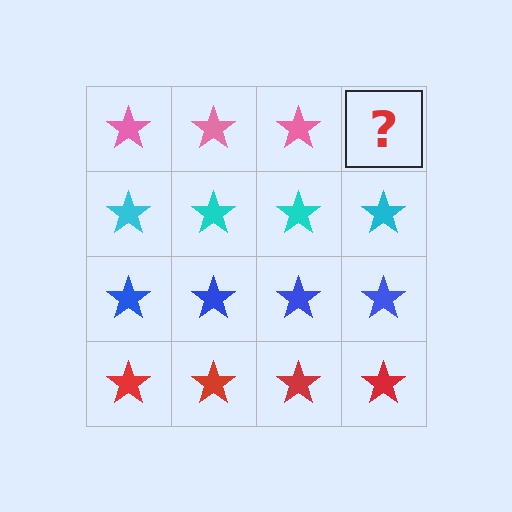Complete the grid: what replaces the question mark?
The question mark should be replaced with a pink star.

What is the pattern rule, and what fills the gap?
The rule is that each row has a consistent color. The gap should be filled with a pink star.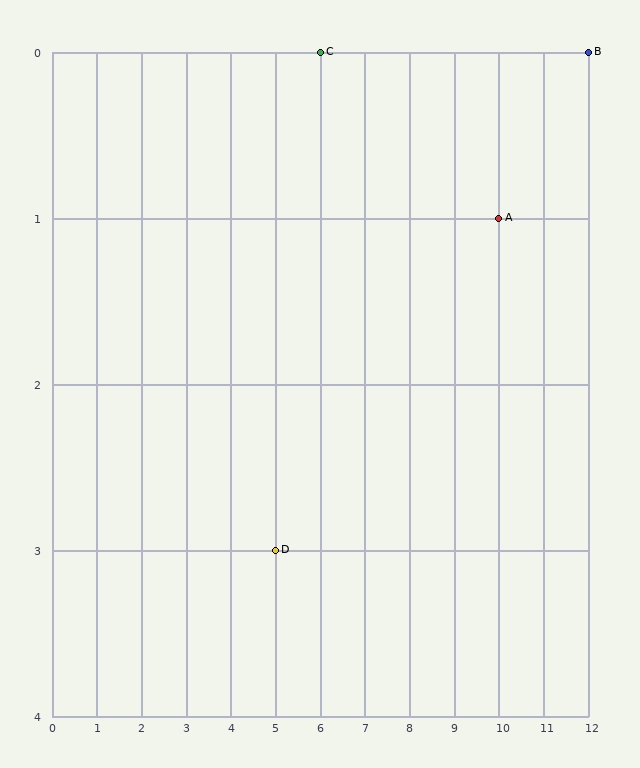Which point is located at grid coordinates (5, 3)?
Point D is at (5, 3).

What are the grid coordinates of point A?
Point A is at grid coordinates (10, 1).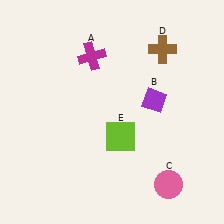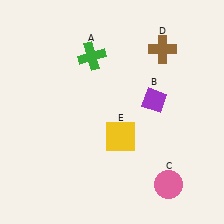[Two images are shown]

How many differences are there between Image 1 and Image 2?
There are 2 differences between the two images.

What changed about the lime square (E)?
In Image 1, E is lime. In Image 2, it changed to yellow.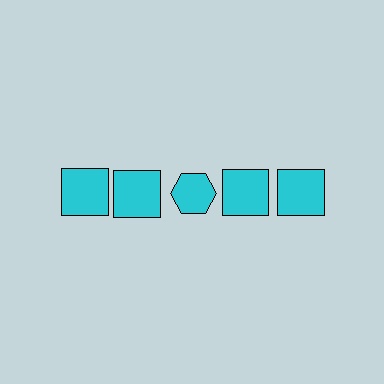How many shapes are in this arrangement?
There are 5 shapes arranged in a grid pattern.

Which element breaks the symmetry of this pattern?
The cyan hexagon in the top row, center column breaks the symmetry. All other shapes are cyan squares.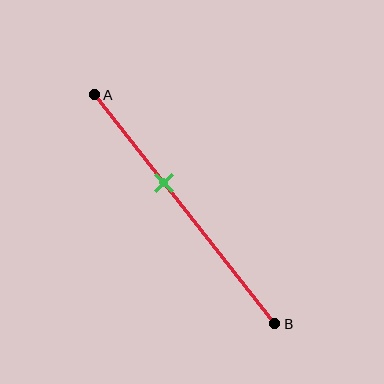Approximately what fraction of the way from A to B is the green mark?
The green mark is approximately 40% of the way from A to B.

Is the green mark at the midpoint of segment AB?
No, the mark is at about 40% from A, not at the 50% midpoint.